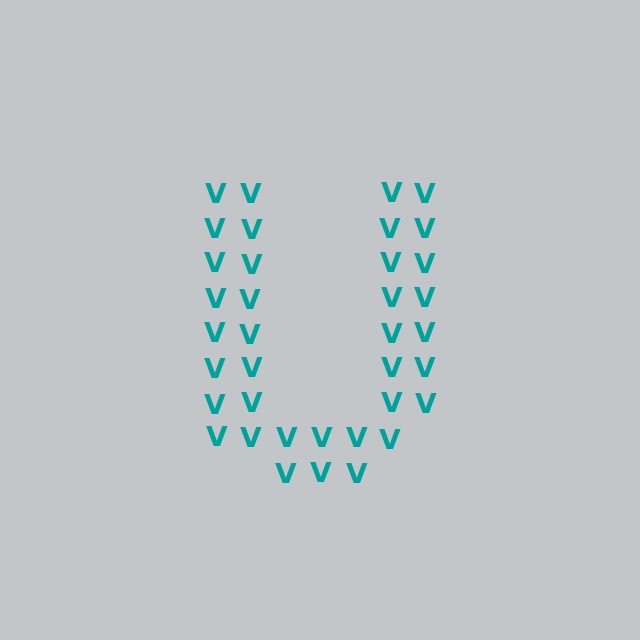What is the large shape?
The large shape is the letter U.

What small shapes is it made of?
It is made of small letter V's.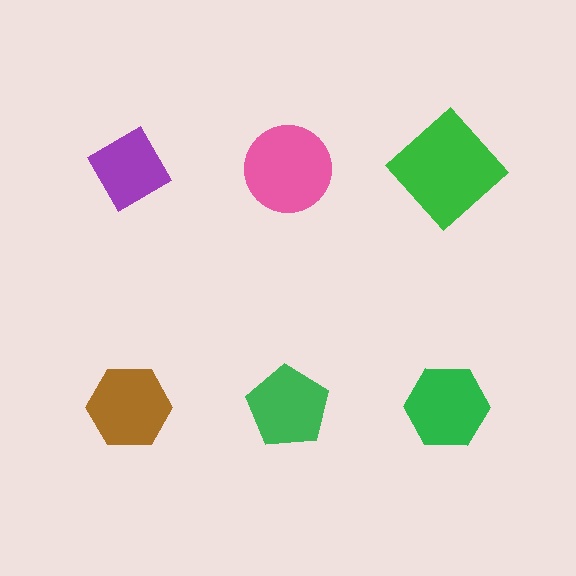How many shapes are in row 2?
3 shapes.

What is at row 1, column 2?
A pink circle.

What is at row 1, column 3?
A green diamond.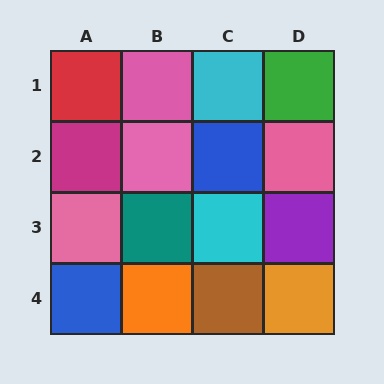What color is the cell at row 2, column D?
Pink.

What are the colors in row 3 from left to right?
Pink, teal, cyan, purple.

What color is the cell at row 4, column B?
Orange.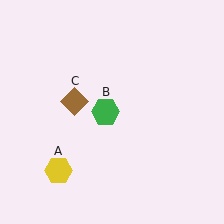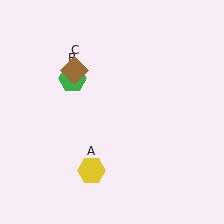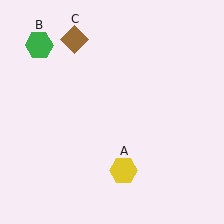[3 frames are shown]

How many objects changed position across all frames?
3 objects changed position: yellow hexagon (object A), green hexagon (object B), brown diamond (object C).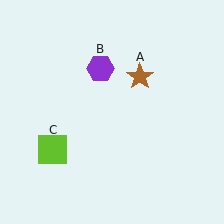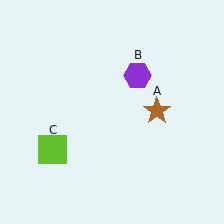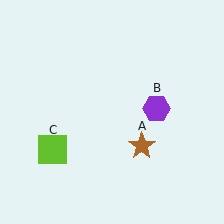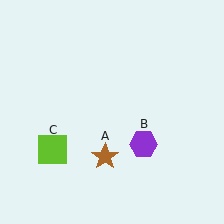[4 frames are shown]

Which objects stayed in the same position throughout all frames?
Lime square (object C) remained stationary.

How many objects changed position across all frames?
2 objects changed position: brown star (object A), purple hexagon (object B).